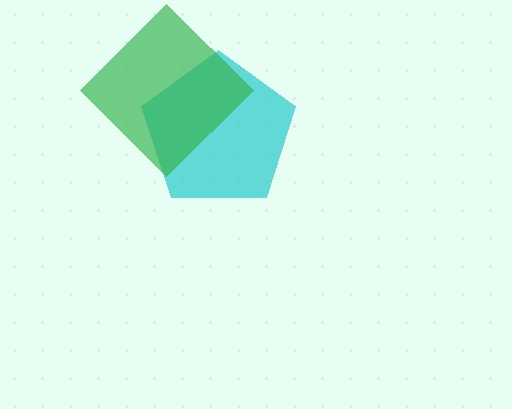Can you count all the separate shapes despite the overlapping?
Yes, there are 2 separate shapes.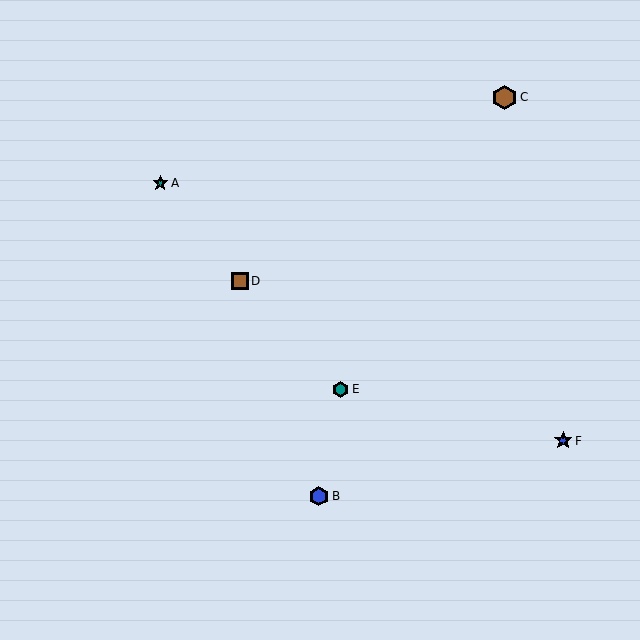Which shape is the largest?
The brown hexagon (labeled C) is the largest.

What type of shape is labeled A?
Shape A is a teal star.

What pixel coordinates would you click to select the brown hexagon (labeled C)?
Click at (504, 97) to select the brown hexagon C.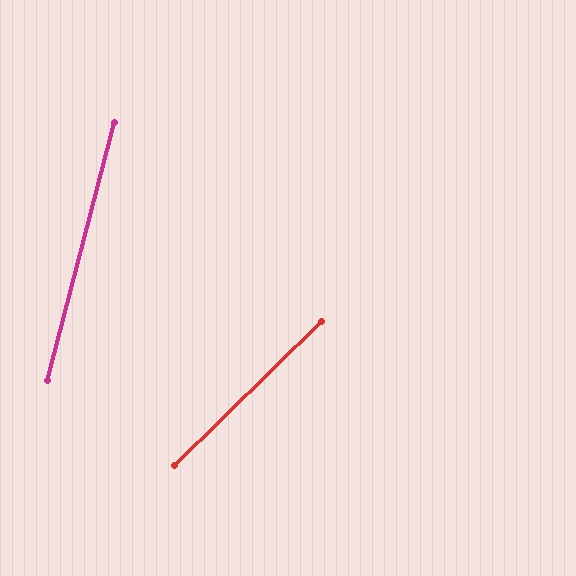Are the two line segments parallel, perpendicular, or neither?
Neither parallel nor perpendicular — they differ by about 31°.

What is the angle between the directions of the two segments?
Approximately 31 degrees.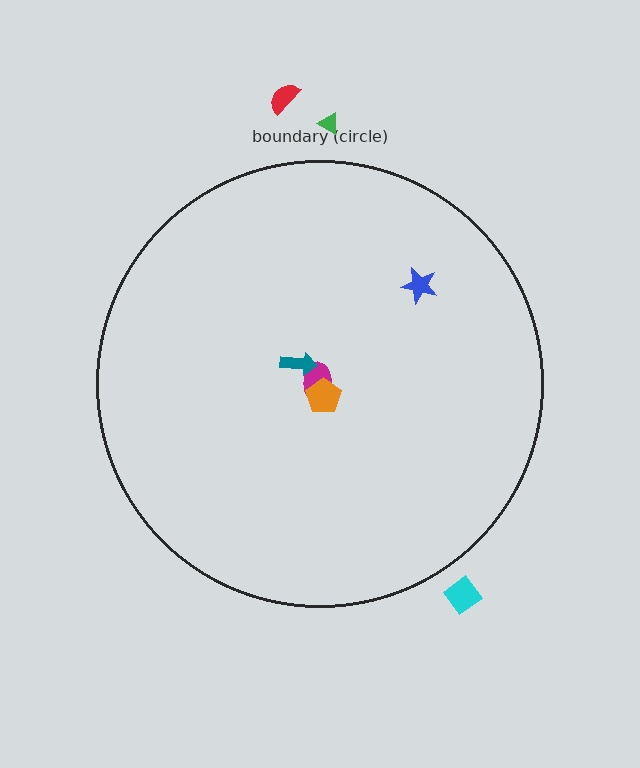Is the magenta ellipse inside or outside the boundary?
Inside.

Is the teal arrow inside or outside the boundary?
Inside.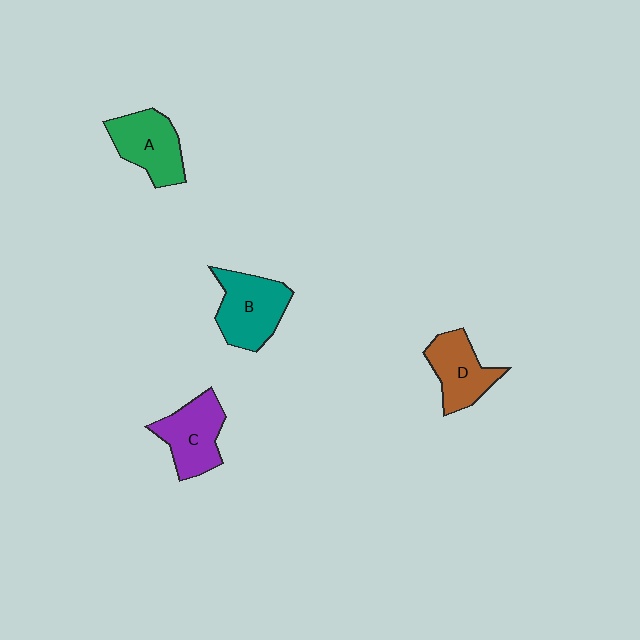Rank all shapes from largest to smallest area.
From largest to smallest: B (teal), C (purple), A (green), D (brown).